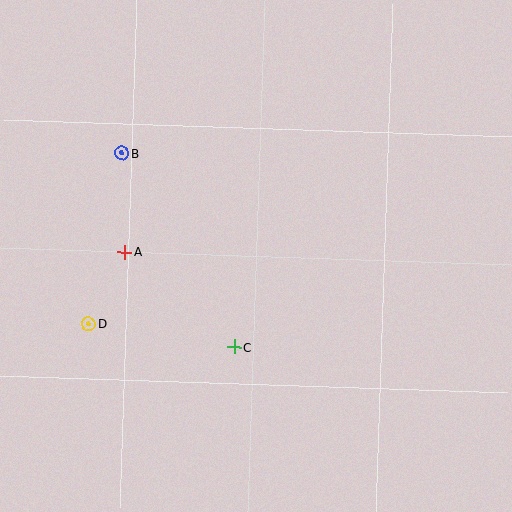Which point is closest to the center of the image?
Point C at (234, 347) is closest to the center.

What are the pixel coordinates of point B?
Point B is at (122, 153).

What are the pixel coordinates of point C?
Point C is at (234, 347).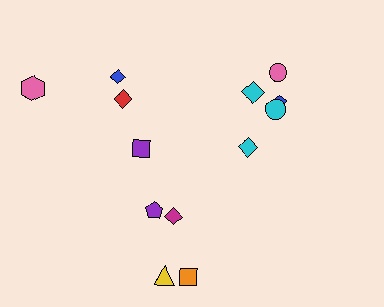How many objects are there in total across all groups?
There are 13 objects.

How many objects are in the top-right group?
There are 5 objects.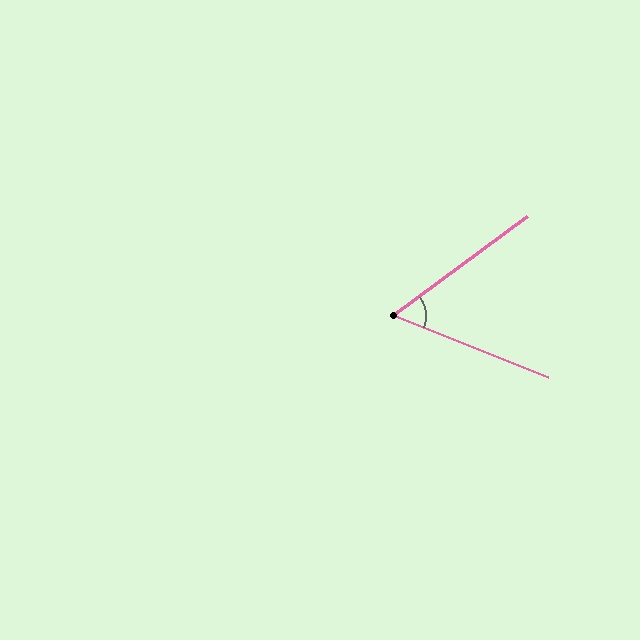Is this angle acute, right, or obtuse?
It is acute.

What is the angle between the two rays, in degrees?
Approximately 58 degrees.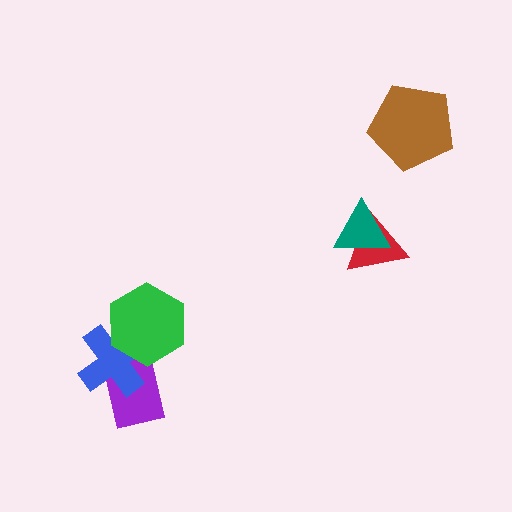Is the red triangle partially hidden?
Yes, it is partially covered by another shape.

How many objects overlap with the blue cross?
2 objects overlap with the blue cross.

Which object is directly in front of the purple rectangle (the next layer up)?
The blue cross is directly in front of the purple rectangle.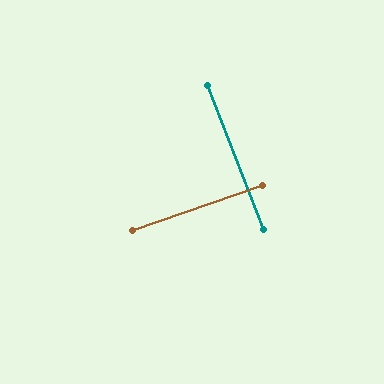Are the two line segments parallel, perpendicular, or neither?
Perpendicular — they meet at approximately 88°.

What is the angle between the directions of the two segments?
Approximately 88 degrees.